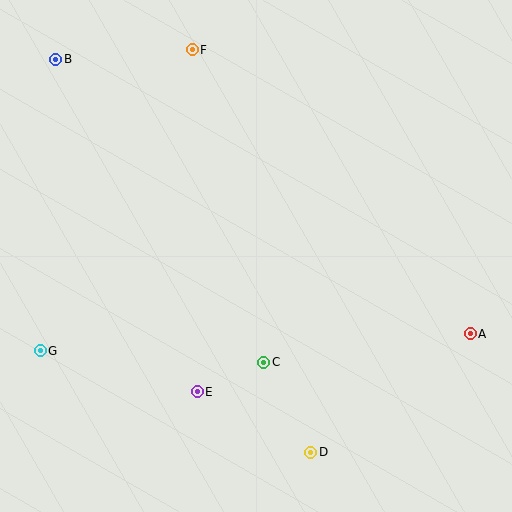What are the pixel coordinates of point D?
Point D is at (311, 452).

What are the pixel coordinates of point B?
Point B is at (56, 59).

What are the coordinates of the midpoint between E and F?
The midpoint between E and F is at (195, 221).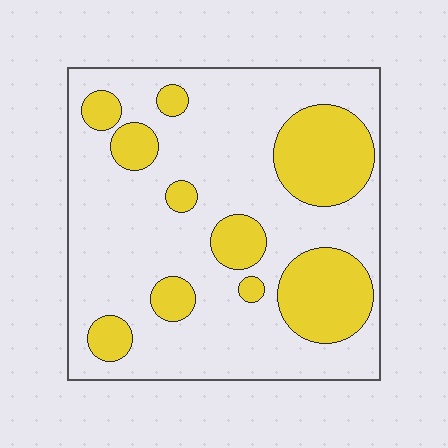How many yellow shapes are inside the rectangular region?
10.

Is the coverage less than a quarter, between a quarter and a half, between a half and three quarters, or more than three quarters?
Between a quarter and a half.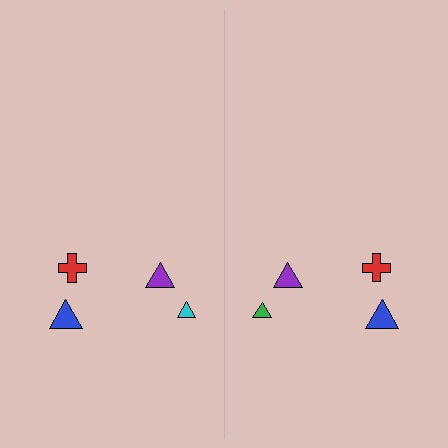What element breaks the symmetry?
The green triangle on the right side breaks the symmetry — its mirror counterpart is cyan.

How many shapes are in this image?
There are 8 shapes in this image.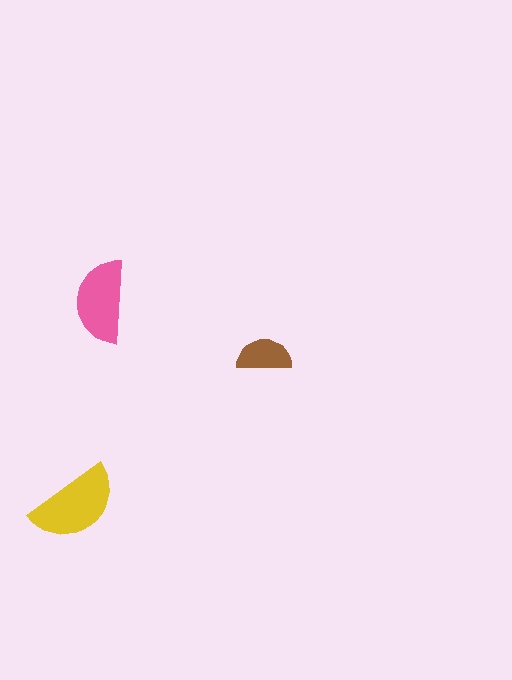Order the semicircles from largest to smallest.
the yellow one, the pink one, the brown one.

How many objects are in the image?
There are 3 objects in the image.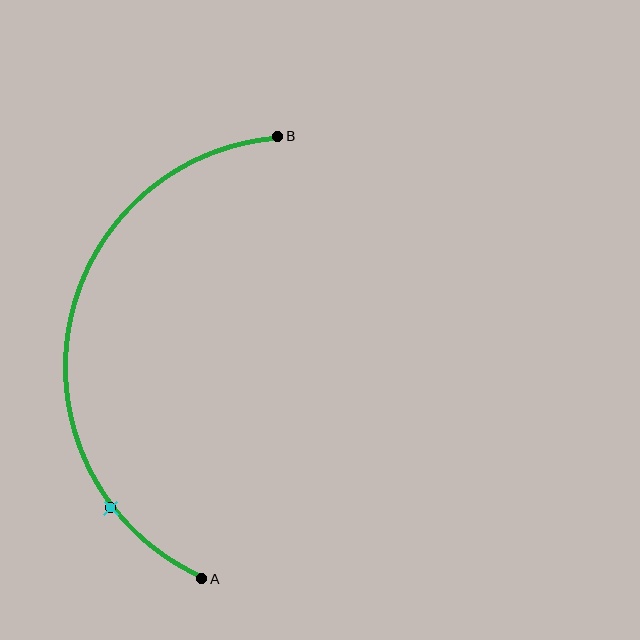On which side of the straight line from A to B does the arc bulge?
The arc bulges to the left of the straight line connecting A and B.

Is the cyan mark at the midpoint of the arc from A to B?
No. The cyan mark lies on the arc but is closer to endpoint A. The arc midpoint would be at the point on the curve equidistant along the arc from both A and B.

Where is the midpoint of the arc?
The arc midpoint is the point on the curve farthest from the straight line joining A and B. It sits to the left of that line.